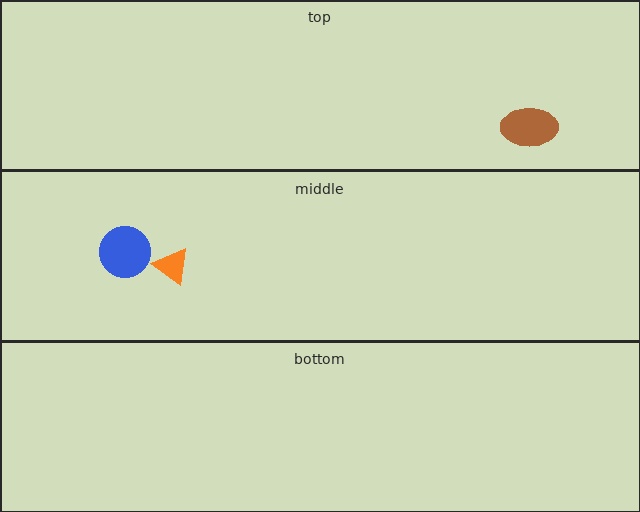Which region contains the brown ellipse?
The top region.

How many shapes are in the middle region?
2.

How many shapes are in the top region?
1.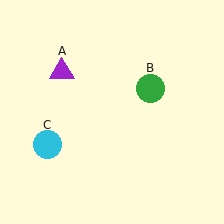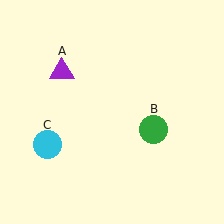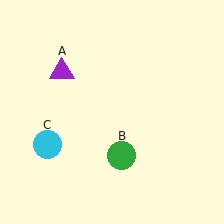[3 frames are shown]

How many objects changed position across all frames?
1 object changed position: green circle (object B).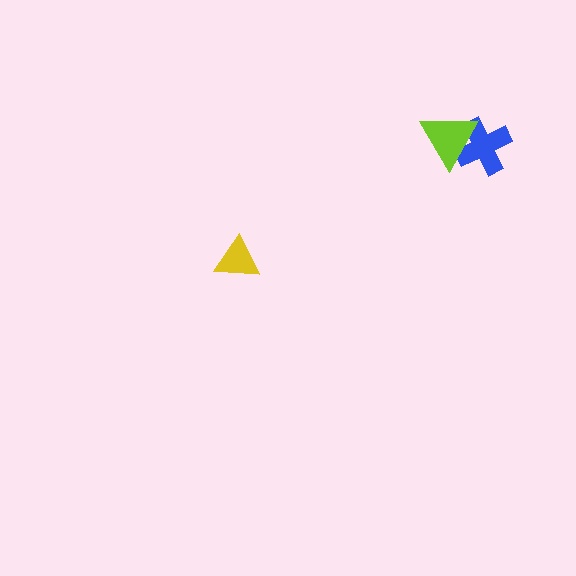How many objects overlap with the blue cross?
1 object overlaps with the blue cross.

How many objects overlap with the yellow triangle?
0 objects overlap with the yellow triangle.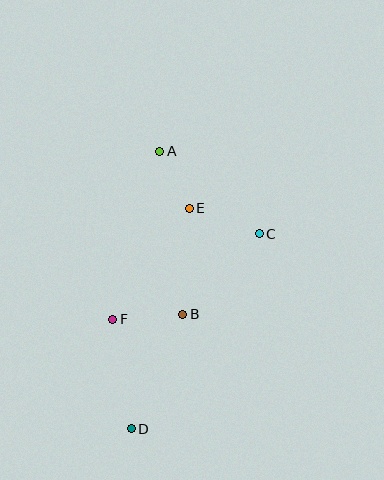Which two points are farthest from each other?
Points A and D are farthest from each other.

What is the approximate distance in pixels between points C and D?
The distance between C and D is approximately 233 pixels.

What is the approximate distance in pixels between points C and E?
The distance between C and E is approximately 74 pixels.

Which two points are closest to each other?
Points A and E are closest to each other.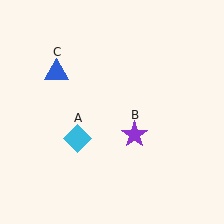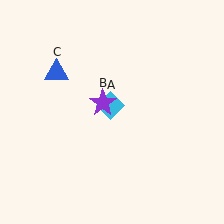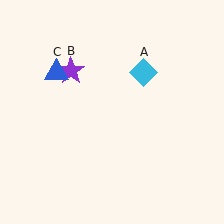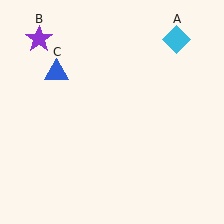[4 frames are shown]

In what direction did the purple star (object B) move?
The purple star (object B) moved up and to the left.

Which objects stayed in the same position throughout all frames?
Blue triangle (object C) remained stationary.